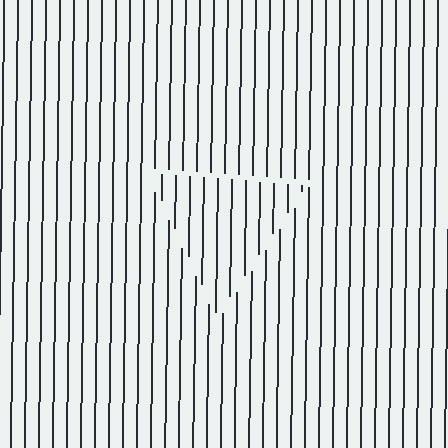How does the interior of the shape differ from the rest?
The interior of the shape contains the same grating, shifted by half a period — the contour is defined by the phase discontinuity where line-ends from the inner and outer gratings abut.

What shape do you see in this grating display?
An illusory triangle. The interior of the shape contains the same grating, shifted by half a period — the contour is defined by the phase discontinuity where line-ends from the inner and outer gratings abut.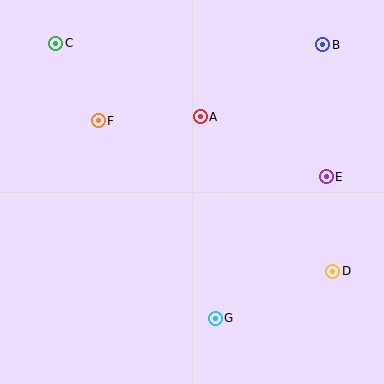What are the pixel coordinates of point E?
Point E is at (326, 177).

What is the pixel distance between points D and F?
The distance between D and F is 278 pixels.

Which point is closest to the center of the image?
Point A at (200, 117) is closest to the center.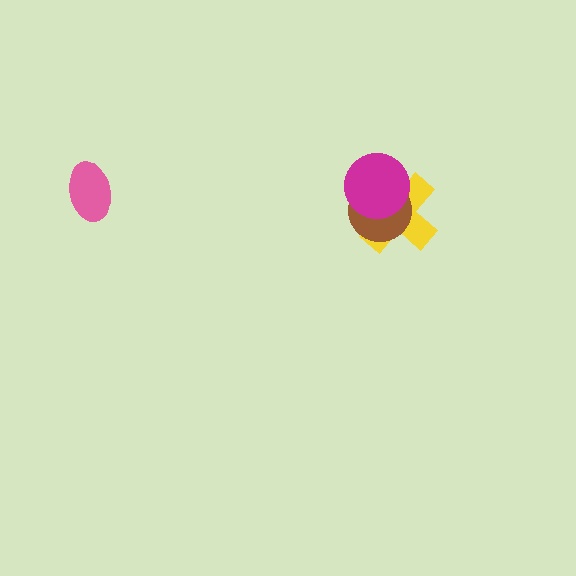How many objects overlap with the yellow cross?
2 objects overlap with the yellow cross.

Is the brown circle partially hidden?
Yes, it is partially covered by another shape.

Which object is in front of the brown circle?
The magenta circle is in front of the brown circle.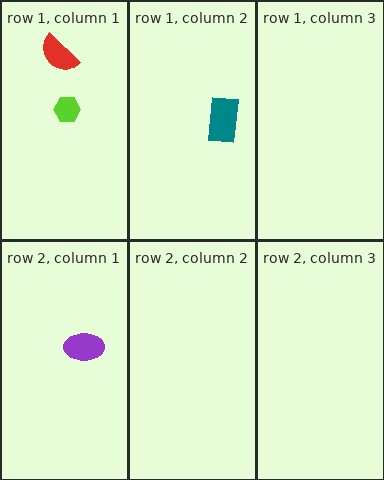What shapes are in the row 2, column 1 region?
The purple ellipse.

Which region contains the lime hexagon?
The row 1, column 1 region.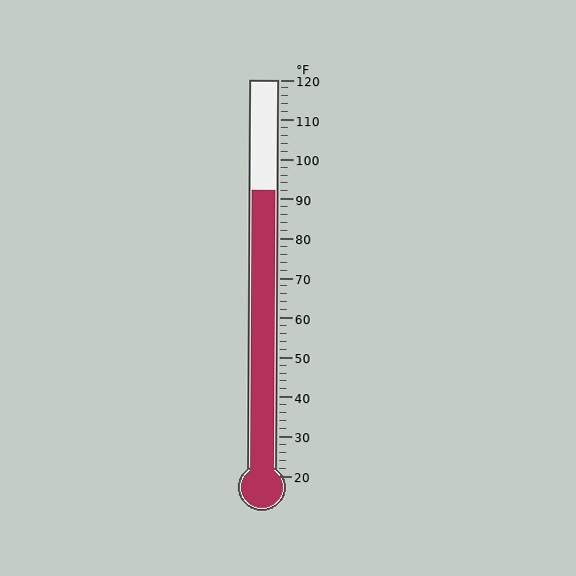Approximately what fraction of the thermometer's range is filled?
The thermometer is filled to approximately 70% of its range.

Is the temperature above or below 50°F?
The temperature is above 50°F.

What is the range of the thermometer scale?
The thermometer scale ranges from 20°F to 120°F.